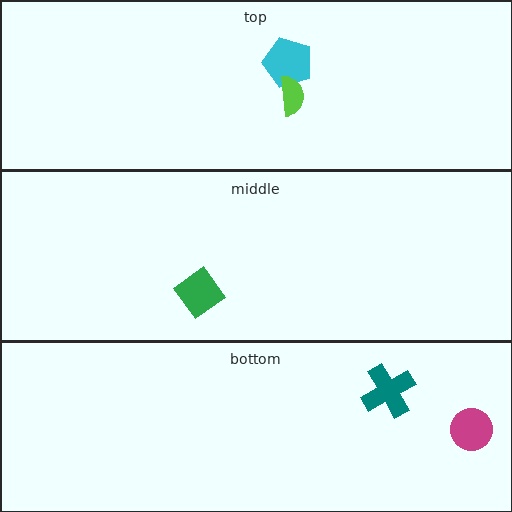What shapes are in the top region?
The cyan pentagon, the lime semicircle.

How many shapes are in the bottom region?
2.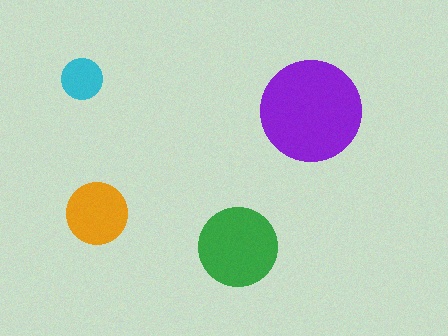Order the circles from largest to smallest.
the purple one, the green one, the orange one, the cyan one.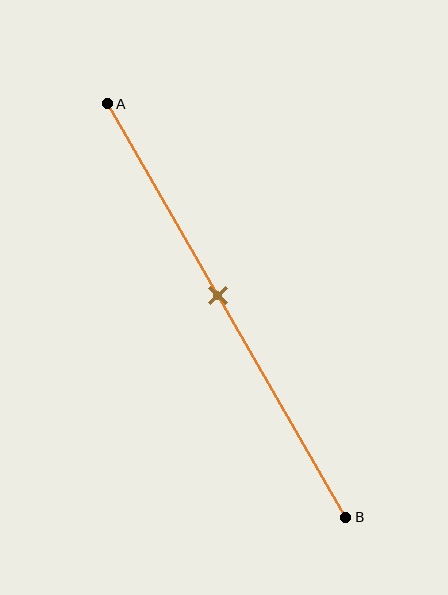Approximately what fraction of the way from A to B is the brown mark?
The brown mark is approximately 45% of the way from A to B.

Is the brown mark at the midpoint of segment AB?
No, the mark is at about 45% from A, not at the 50% midpoint.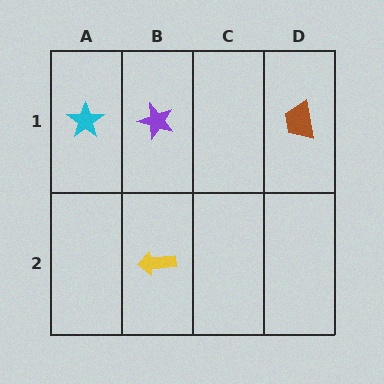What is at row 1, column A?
A cyan star.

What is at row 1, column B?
A purple star.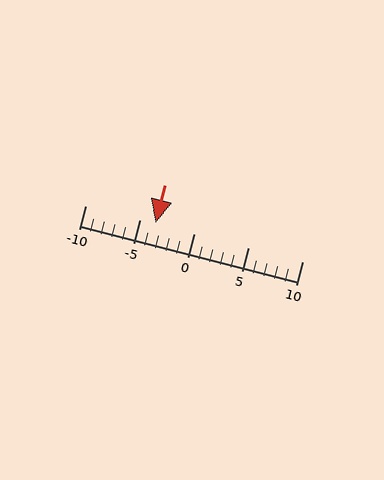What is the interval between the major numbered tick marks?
The major tick marks are spaced 5 units apart.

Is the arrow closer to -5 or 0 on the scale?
The arrow is closer to -5.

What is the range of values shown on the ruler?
The ruler shows values from -10 to 10.